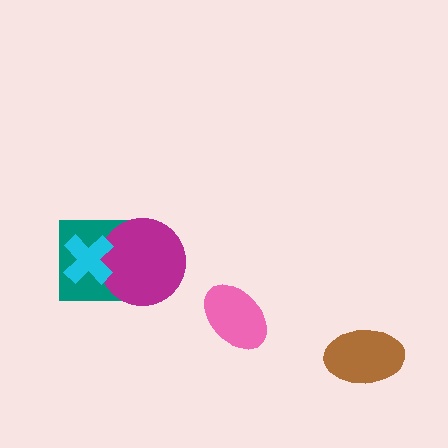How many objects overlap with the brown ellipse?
0 objects overlap with the brown ellipse.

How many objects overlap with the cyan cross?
2 objects overlap with the cyan cross.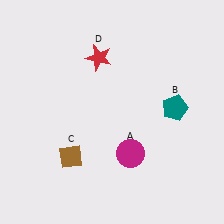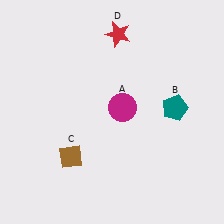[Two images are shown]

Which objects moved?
The objects that moved are: the magenta circle (A), the red star (D).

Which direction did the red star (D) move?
The red star (D) moved up.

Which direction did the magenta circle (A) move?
The magenta circle (A) moved up.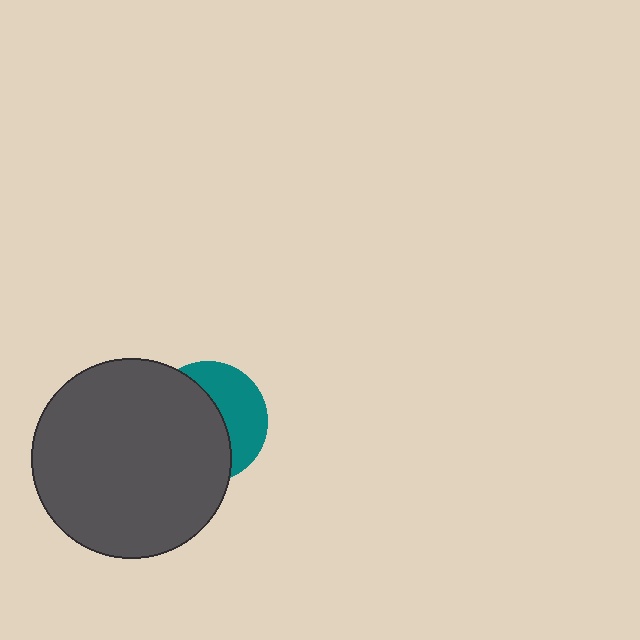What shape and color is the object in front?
The object in front is a dark gray circle.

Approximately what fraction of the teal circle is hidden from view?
Roughly 60% of the teal circle is hidden behind the dark gray circle.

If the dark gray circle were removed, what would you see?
You would see the complete teal circle.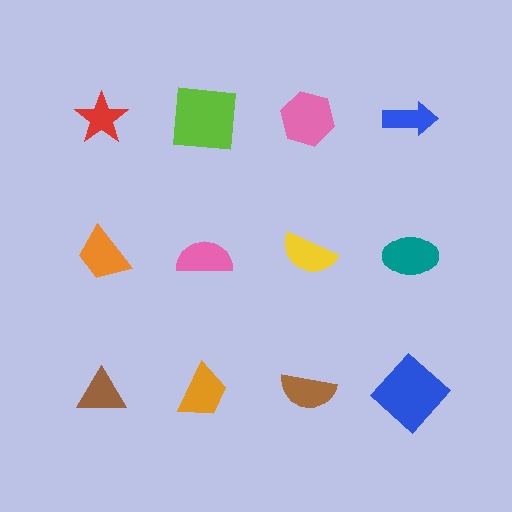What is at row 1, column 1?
A red star.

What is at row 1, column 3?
A pink hexagon.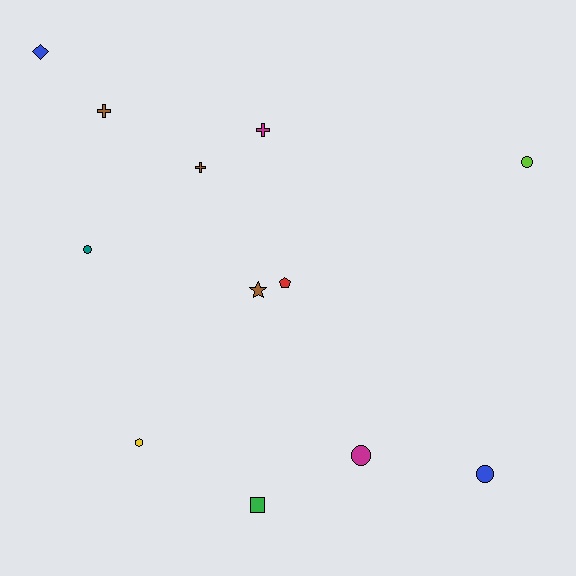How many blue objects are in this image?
There are 2 blue objects.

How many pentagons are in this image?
There is 1 pentagon.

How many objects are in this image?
There are 12 objects.